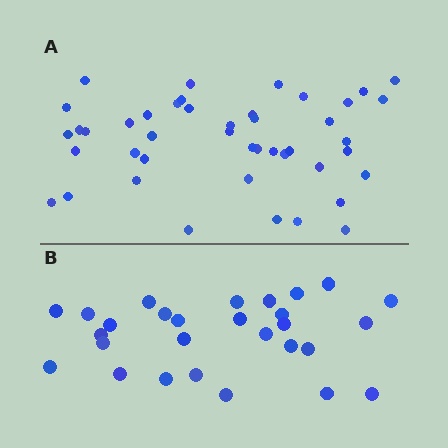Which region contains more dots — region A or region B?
Region A (the top region) has more dots.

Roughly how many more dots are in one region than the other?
Region A has approximately 15 more dots than region B.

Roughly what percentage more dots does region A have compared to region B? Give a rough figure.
About 55% more.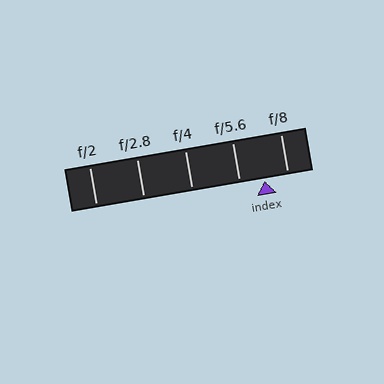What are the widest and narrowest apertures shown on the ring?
The widest aperture shown is f/2 and the narrowest is f/8.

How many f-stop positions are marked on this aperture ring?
There are 5 f-stop positions marked.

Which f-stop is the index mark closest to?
The index mark is closest to f/8.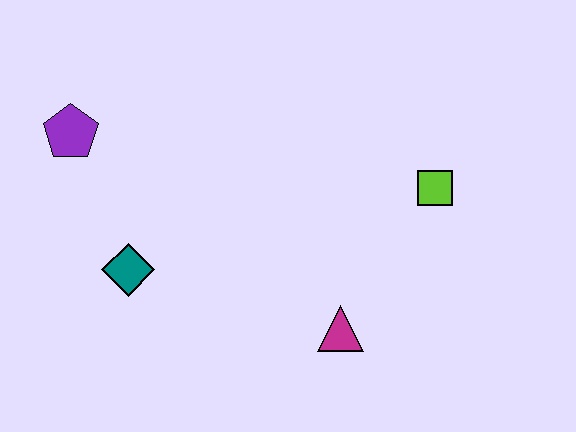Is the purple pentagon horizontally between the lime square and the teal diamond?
No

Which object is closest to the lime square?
The magenta triangle is closest to the lime square.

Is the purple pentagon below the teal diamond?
No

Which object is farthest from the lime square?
The purple pentagon is farthest from the lime square.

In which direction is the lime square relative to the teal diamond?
The lime square is to the right of the teal diamond.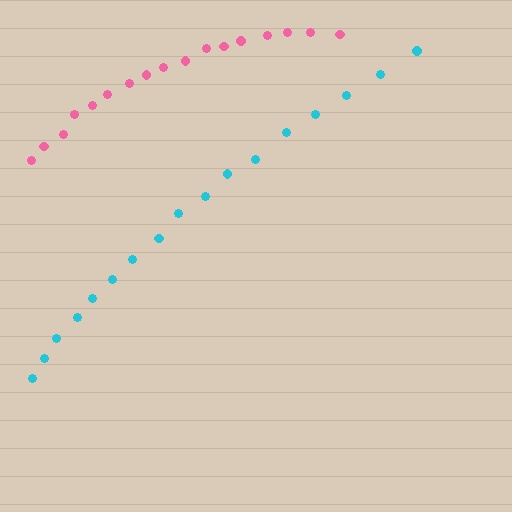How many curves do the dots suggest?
There are 2 distinct paths.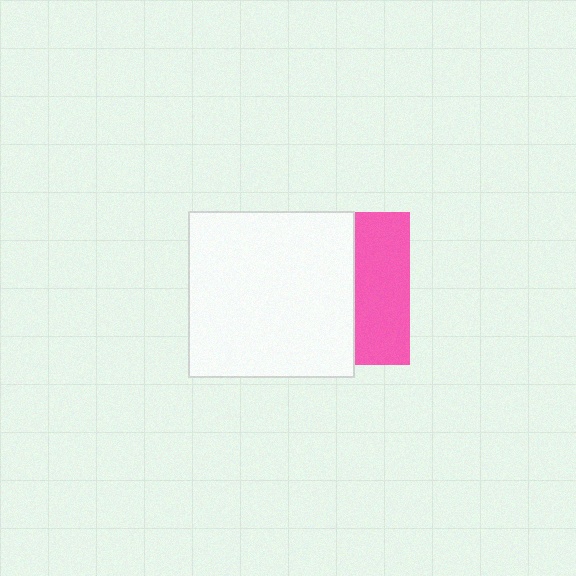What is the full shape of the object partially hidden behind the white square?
The partially hidden object is a pink square.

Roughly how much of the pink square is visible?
A small part of it is visible (roughly 36%).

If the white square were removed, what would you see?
You would see the complete pink square.